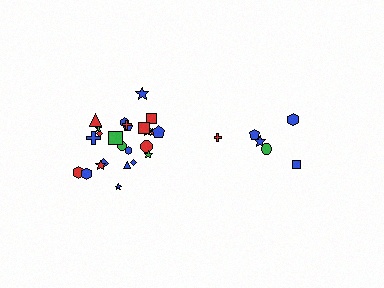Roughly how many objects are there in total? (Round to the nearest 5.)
Roughly 30 objects in total.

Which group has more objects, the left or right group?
The left group.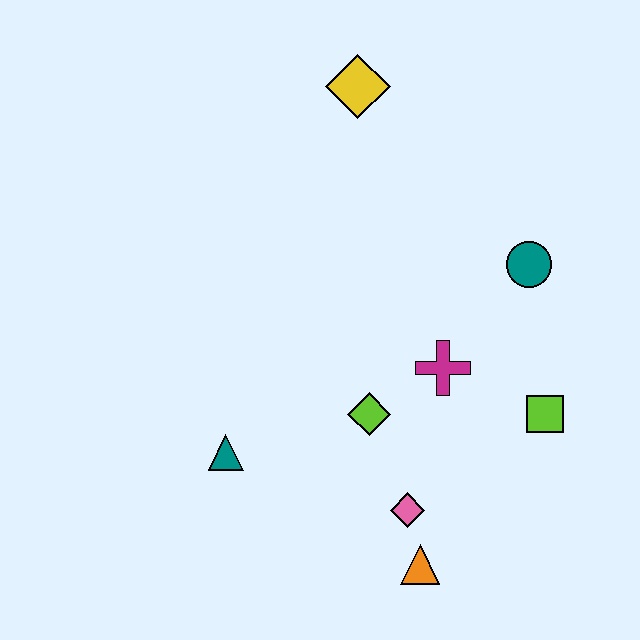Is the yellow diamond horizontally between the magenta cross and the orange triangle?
No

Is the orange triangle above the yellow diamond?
No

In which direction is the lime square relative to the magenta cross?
The lime square is to the right of the magenta cross.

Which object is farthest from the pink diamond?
The yellow diamond is farthest from the pink diamond.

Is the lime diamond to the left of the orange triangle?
Yes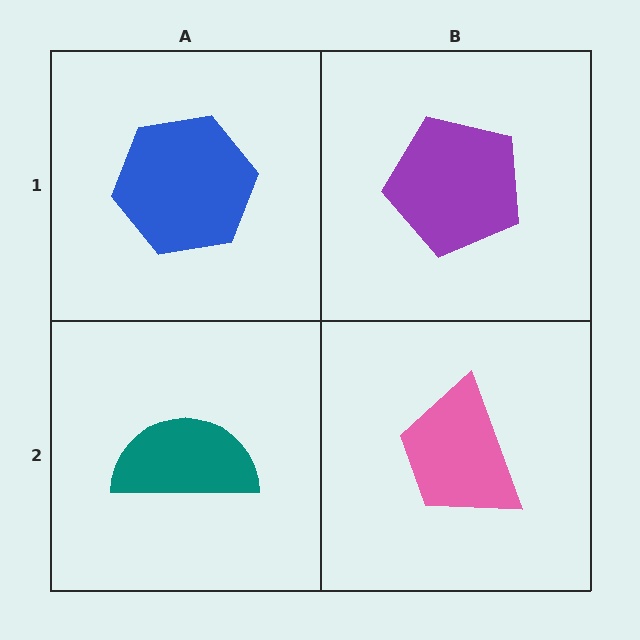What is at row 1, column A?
A blue hexagon.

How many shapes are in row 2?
2 shapes.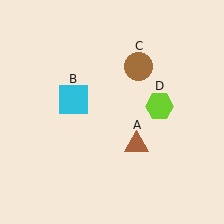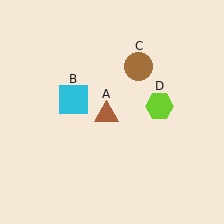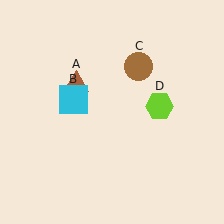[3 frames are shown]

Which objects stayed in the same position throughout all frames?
Cyan square (object B) and brown circle (object C) and lime hexagon (object D) remained stationary.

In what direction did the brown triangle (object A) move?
The brown triangle (object A) moved up and to the left.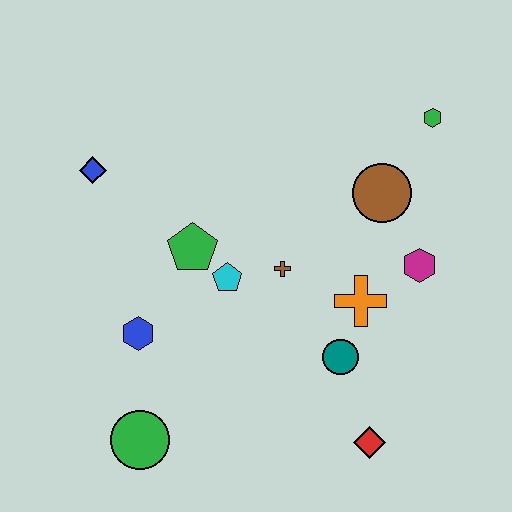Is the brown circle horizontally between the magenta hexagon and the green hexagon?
No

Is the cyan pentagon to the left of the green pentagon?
No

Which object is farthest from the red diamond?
The blue diamond is farthest from the red diamond.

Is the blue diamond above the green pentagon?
Yes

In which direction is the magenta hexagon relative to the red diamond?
The magenta hexagon is above the red diamond.